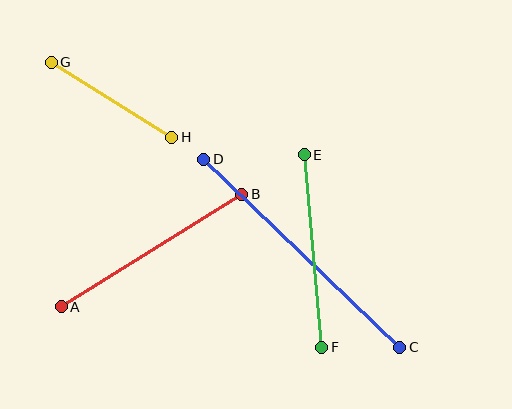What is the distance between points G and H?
The distance is approximately 142 pixels.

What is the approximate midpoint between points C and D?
The midpoint is at approximately (302, 253) pixels.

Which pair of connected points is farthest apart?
Points C and D are farthest apart.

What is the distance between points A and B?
The distance is approximately 213 pixels.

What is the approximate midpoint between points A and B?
The midpoint is at approximately (152, 250) pixels.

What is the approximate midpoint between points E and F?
The midpoint is at approximately (313, 251) pixels.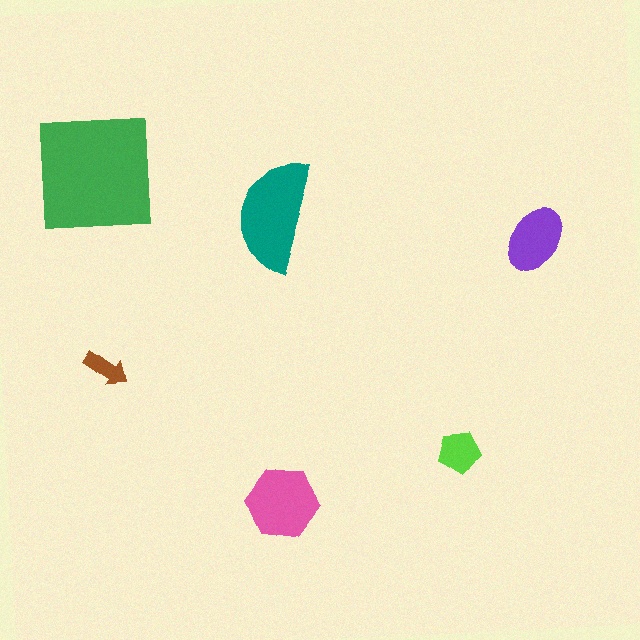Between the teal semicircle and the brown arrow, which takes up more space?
The teal semicircle.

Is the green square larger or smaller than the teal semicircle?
Larger.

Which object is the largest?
The green square.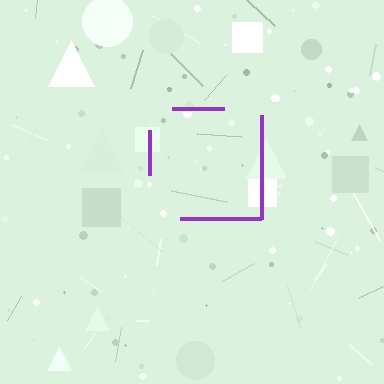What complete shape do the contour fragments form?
The contour fragments form a square.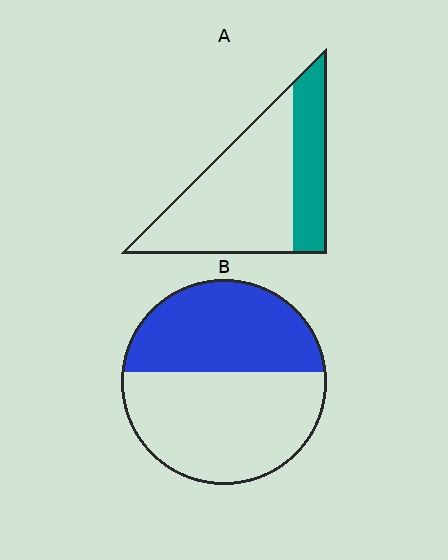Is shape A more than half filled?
No.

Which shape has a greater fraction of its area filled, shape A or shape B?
Shape B.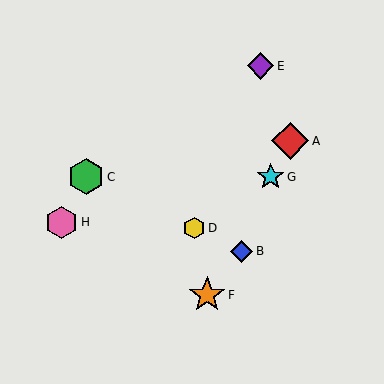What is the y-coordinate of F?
Object F is at y≈295.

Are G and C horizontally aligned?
Yes, both are at y≈177.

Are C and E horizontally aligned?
No, C is at y≈177 and E is at y≈66.